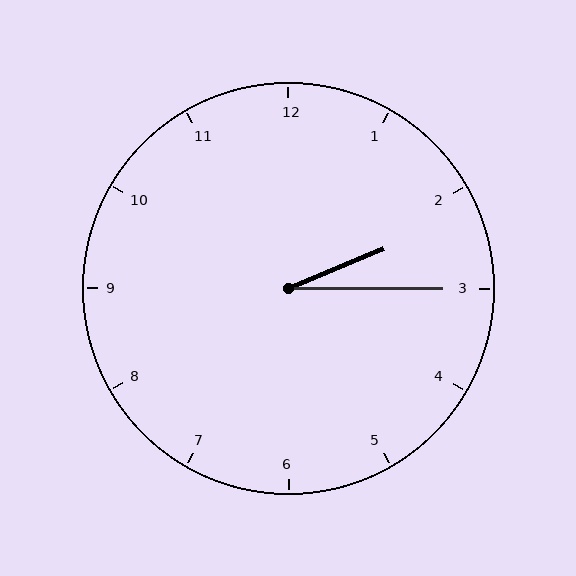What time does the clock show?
2:15.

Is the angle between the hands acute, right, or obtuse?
It is acute.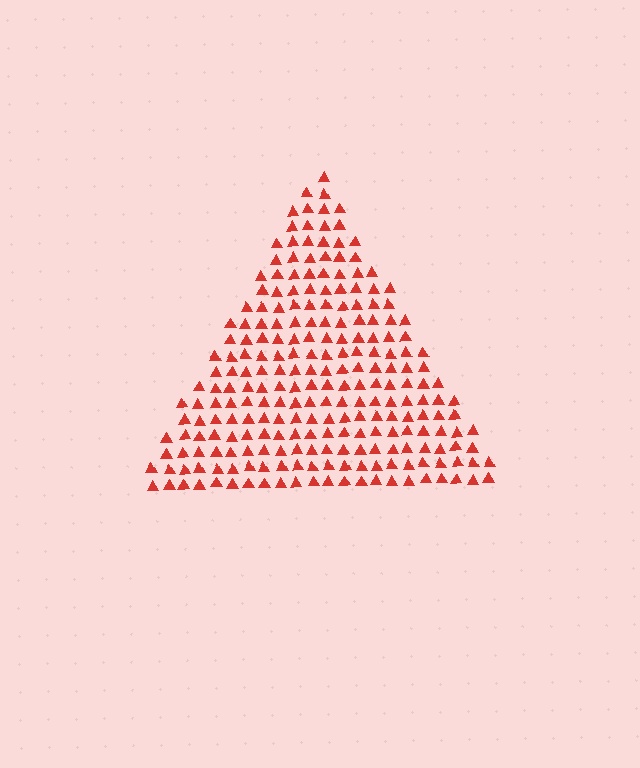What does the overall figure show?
The overall figure shows a triangle.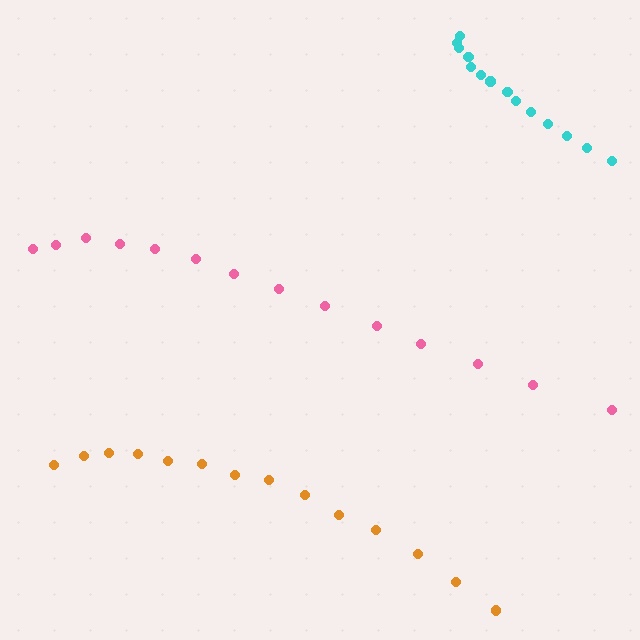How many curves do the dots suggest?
There are 3 distinct paths.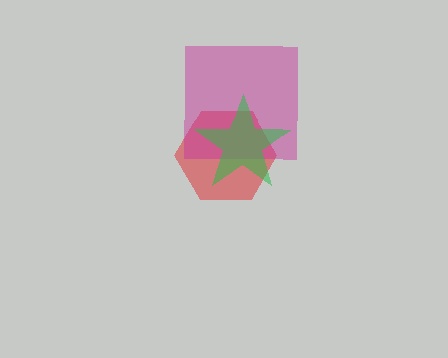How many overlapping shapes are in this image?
There are 3 overlapping shapes in the image.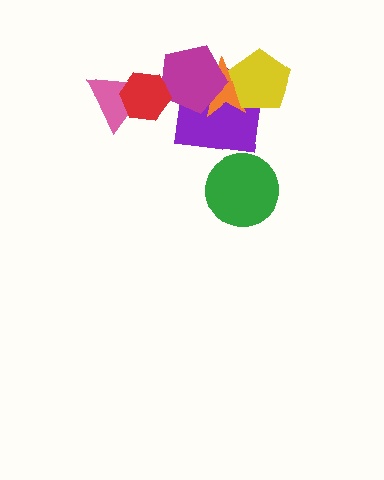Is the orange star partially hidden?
Yes, it is partially covered by another shape.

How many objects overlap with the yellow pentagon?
2 objects overlap with the yellow pentagon.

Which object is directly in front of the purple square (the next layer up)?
The orange star is directly in front of the purple square.